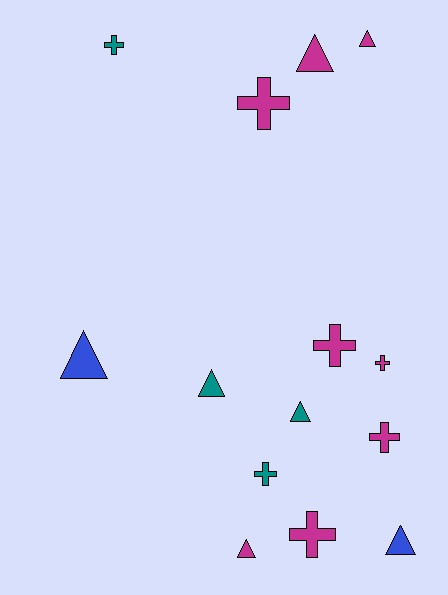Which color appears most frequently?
Magenta, with 8 objects.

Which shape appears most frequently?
Cross, with 7 objects.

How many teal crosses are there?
There are 2 teal crosses.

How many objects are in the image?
There are 14 objects.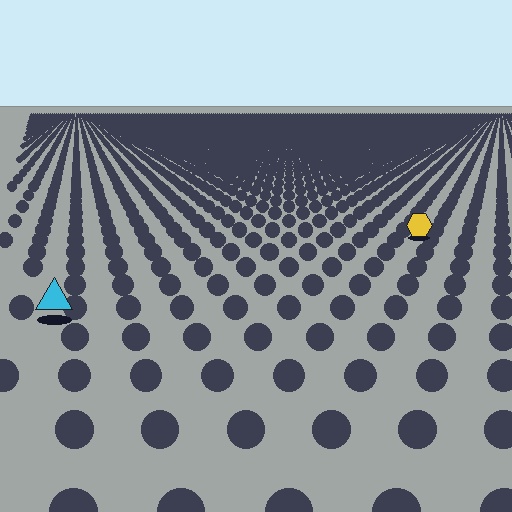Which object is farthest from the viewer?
The yellow hexagon is farthest from the viewer. It appears smaller and the ground texture around it is denser.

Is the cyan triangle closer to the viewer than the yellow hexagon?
Yes. The cyan triangle is closer — you can tell from the texture gradient: the ground texture is coarser near it.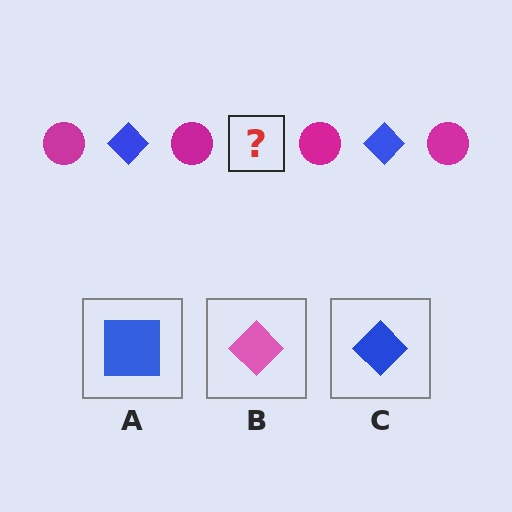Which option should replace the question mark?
Option C.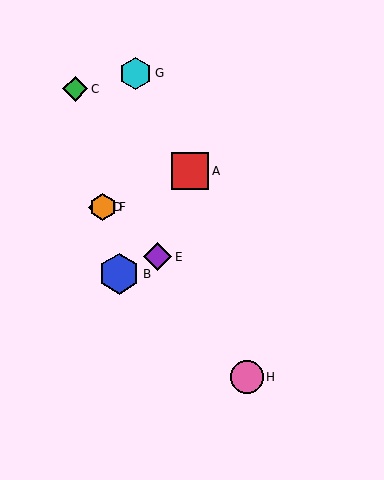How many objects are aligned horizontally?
2 objects (D, F) are aligned horizontally.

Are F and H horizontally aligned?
No, F is at y≈207 and H is at y≈377.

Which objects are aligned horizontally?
Objects D, F are aligned horizontally.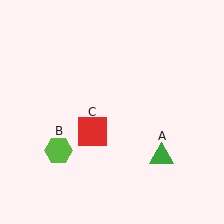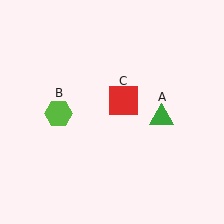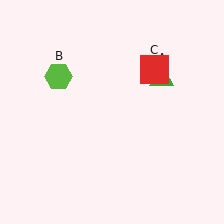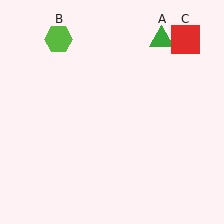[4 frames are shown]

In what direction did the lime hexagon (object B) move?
The lime hexagon (object B) moved up.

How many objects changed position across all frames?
3 objects changed position: green triangle (object A), lime hexagon (object B), red square (object C).